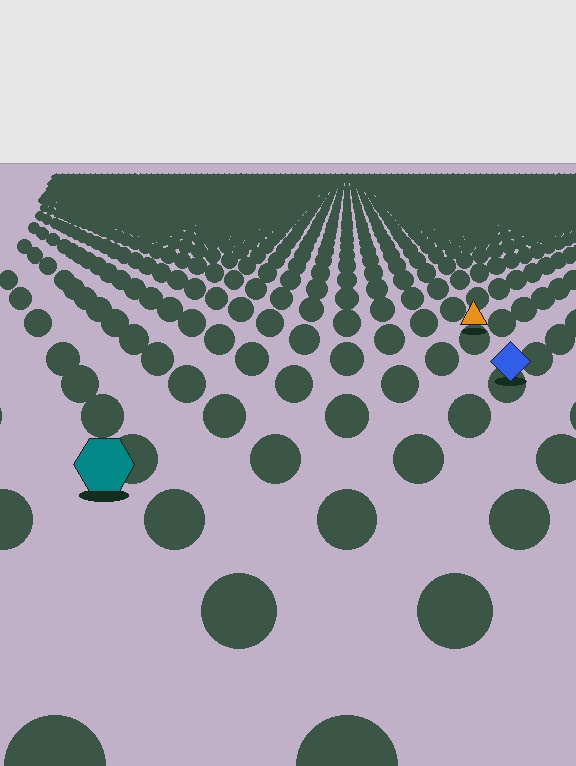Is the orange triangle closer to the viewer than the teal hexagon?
No. The teal hexagon is closer — you can tell from the texture gradient: the ground texture is coarser near it.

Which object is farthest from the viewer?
The orange triangle is farthest from the viewer. It appears smaller and the ground texture around it is denser.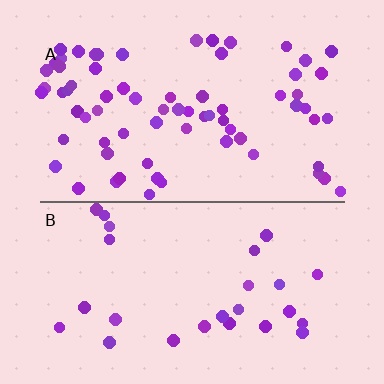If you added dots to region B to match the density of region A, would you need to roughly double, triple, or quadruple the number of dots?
Approximately triple.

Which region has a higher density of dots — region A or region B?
A (the top).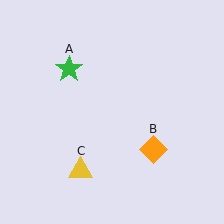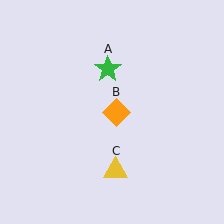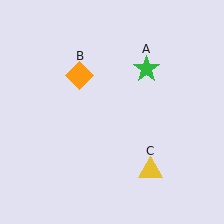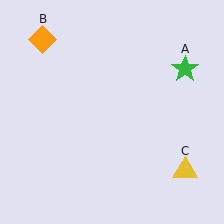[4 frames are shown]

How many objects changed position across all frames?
3 objects changed position: green star (object A), orange diamond (object B), yellow triangle (object C).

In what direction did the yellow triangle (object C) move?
The yellow triangle (object C) moved right.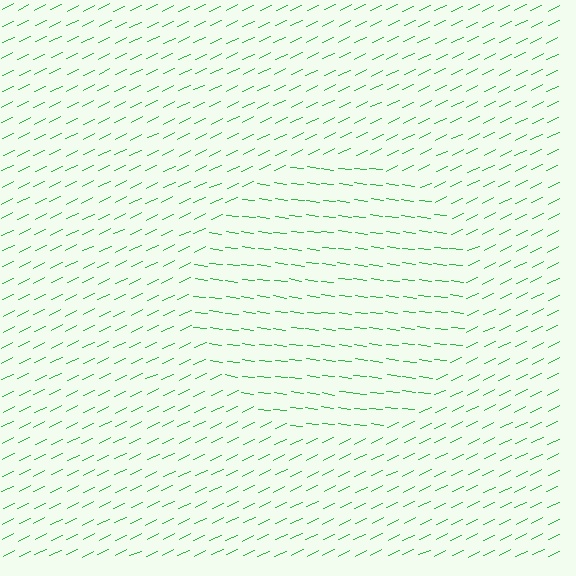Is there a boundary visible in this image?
Yes, there is a texture boundary formed by a change in line orientation.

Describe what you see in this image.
The image is filled with small green line segments. A circle region in the image has lines oriented differently from the surrounding lines, creating a visible texture boundary.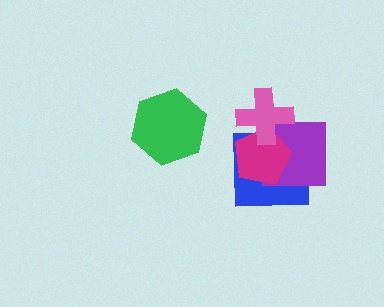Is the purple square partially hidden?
Yes, it is partially covered by another shape.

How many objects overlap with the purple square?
3 objects overlap with the purple square.